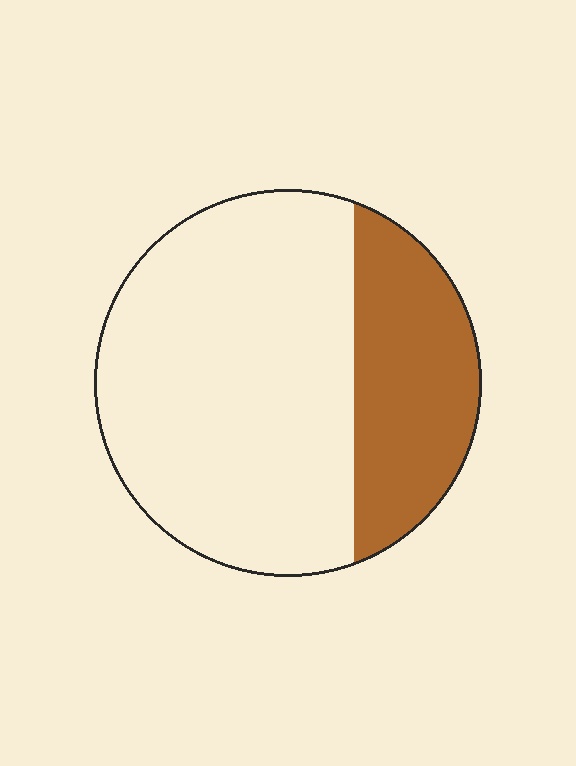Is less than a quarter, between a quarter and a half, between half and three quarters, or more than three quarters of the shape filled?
Between a quarter and a half.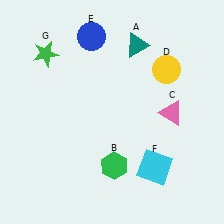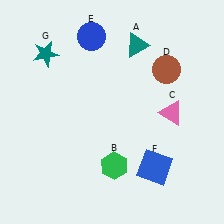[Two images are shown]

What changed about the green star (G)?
In Image 1, G is green. In Image 2, it changed to teal.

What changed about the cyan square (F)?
In Image 1, F is cyan. In Image 2, it changed to blue.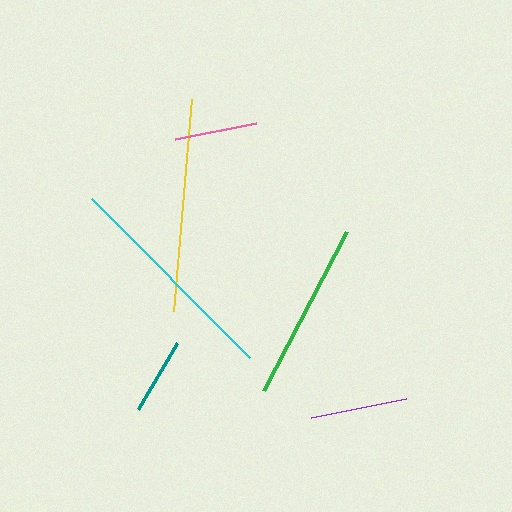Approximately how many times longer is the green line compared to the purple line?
The green line is approximately 1.9 times the length of the purple line.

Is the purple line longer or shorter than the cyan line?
The cyan line is longer than the purple line.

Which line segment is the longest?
The cyan line is the longest at approximately 224 pixels.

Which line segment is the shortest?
The teal line is the shortest at approximately 77 pixels.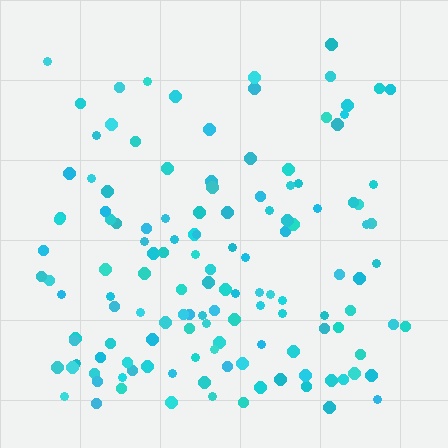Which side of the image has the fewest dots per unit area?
The top.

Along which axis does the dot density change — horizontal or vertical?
Vertical.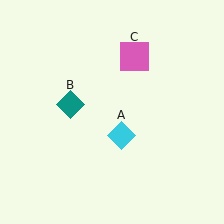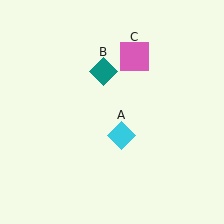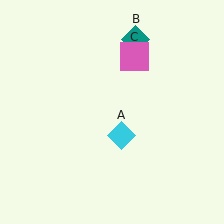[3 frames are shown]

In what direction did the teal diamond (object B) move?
The teal diamond (object B) moved up and to the right.